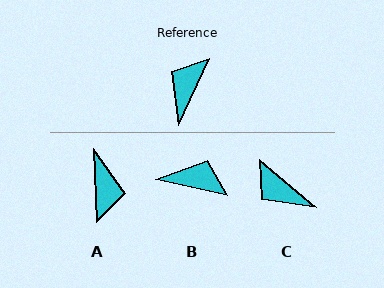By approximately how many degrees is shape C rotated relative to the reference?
Approximately 74 degrees counter-clockwise.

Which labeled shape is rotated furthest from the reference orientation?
A, about 153 degrees away.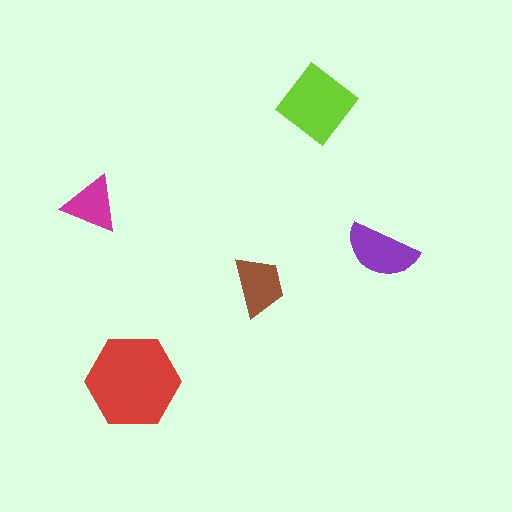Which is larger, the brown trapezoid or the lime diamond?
The lime diamond.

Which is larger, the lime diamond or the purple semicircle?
The lime diamond.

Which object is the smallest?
The magenta triangle.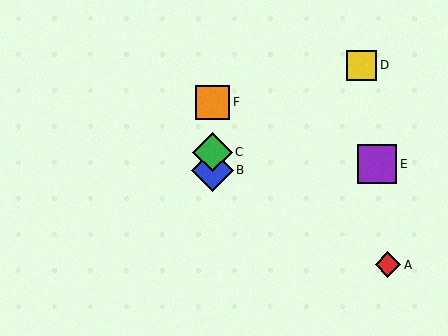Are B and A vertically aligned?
No, B is at x≈213 and A is at x≈388.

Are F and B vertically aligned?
Yes, both are at x≈213.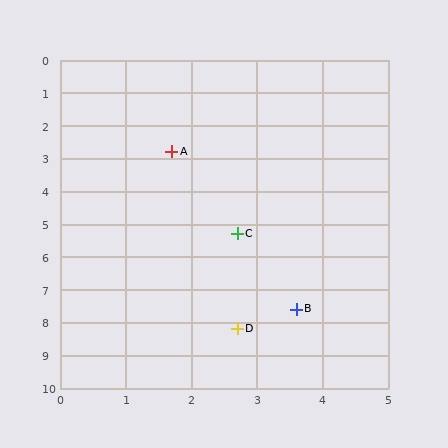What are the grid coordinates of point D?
Point D is at approximately (2.7, 8.2).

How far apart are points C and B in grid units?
Points C and B are about 2.5 grid units apart.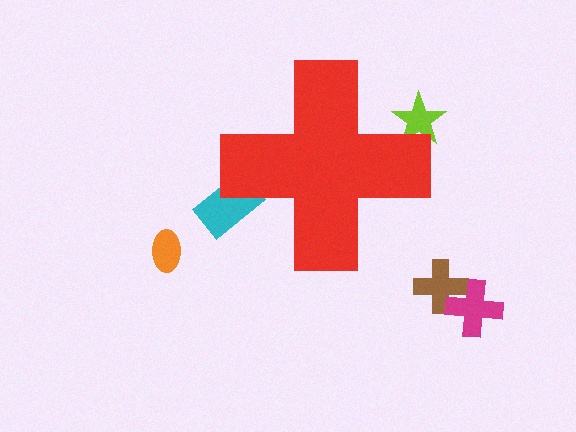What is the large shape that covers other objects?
A red cross.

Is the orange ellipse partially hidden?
No, the orange ellipse is fully visible.